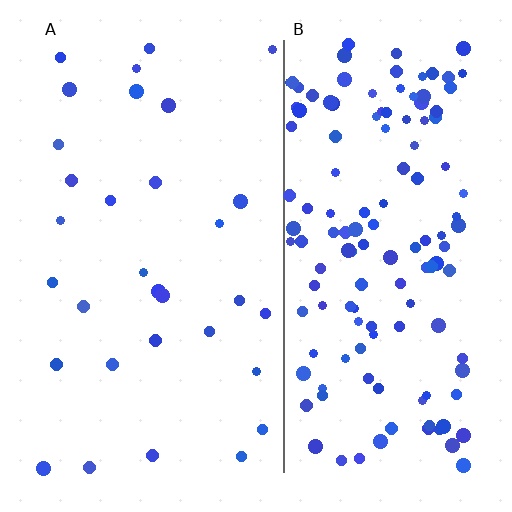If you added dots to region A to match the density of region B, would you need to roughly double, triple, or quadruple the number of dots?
Approximately quadruple.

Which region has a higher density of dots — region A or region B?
B (the right).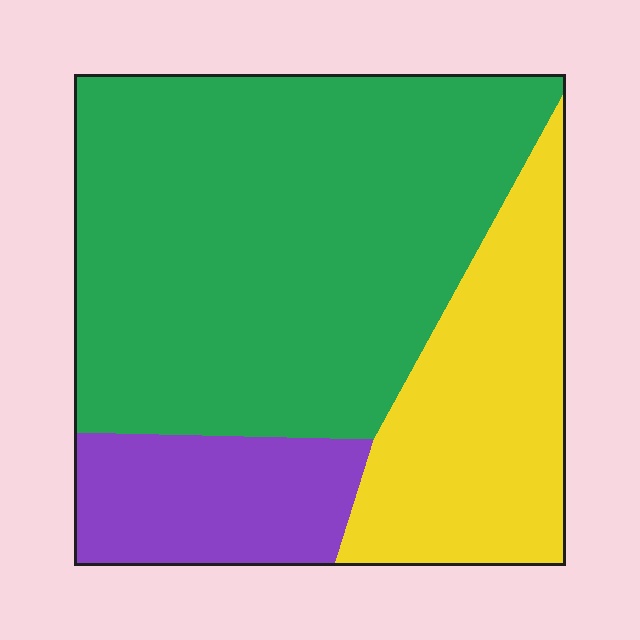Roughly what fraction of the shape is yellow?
Yellow covers 25% of the shape.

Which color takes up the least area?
Purple, at roughly 15%.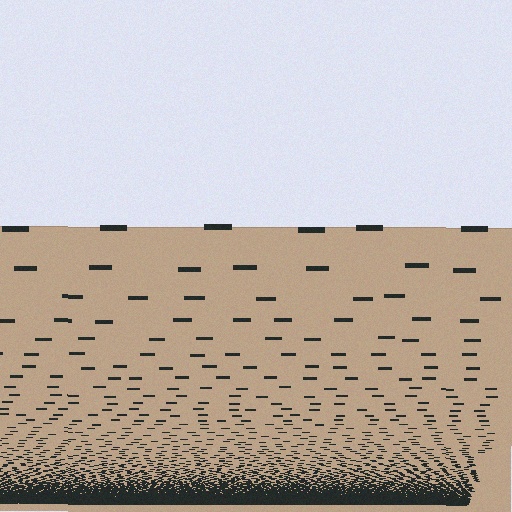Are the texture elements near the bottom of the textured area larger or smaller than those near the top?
Smaller. The gradient is inverted — elements near the bottom are smaller and denser.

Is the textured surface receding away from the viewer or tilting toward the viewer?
The surface appears to tilt toward the viewer. Texture elements get larger and sparser toward the top.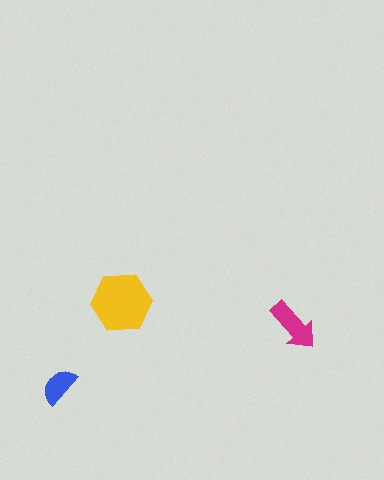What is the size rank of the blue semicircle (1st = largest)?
3rd.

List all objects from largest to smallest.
The yellow hexagon, the magenta arrow, the blue semicircle.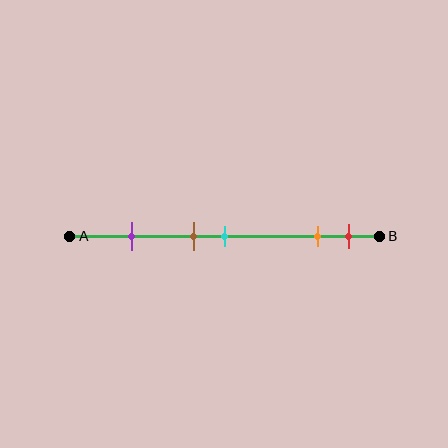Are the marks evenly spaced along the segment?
No, the marks are not evenly spaced.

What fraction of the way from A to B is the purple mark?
The purple mark is approximately 20% (0.2) of the way from A to B.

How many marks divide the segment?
There are 5 marks dividing the segment.